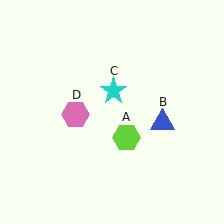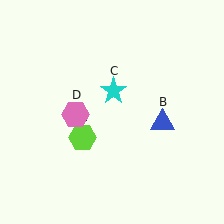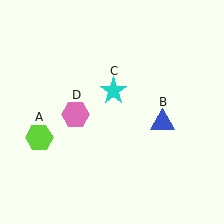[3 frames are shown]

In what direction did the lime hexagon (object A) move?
The lime hexagon (object A) moved left.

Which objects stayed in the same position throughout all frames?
Blue triangle (object B) and cyan star (object C) and pink hexagon (object D) remained stationary.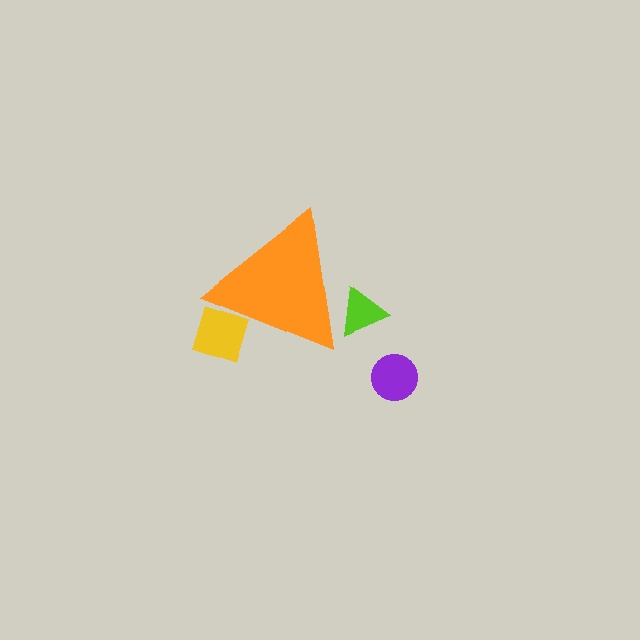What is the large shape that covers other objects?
An orange triangle.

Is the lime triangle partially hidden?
Yes, the lime triangle is partially hidden behind the orange triangle.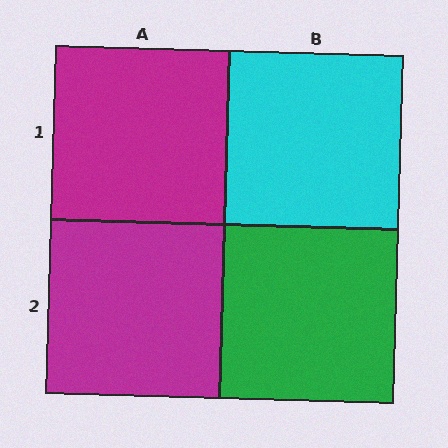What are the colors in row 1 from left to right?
Magenta, cyan.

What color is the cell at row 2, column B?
Green.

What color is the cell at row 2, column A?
Magenta.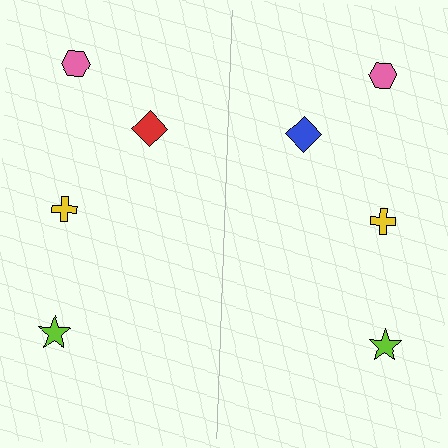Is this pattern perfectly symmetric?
No, the pattern is not perfectly symmetric. The blue diamond on the right side breaks the symmetry — its mirror counterpart is red.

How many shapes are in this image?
There are 8 shapes in this image.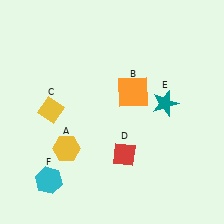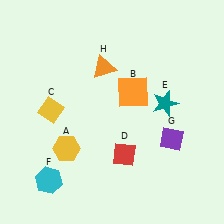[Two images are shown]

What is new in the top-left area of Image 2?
An orange triangle (H) was added in the top-left area of Image 2.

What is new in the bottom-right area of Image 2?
A purple diamond (G) was added in the bottom-right area of Image 2.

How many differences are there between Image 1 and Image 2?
There are 2 differences between the two images.